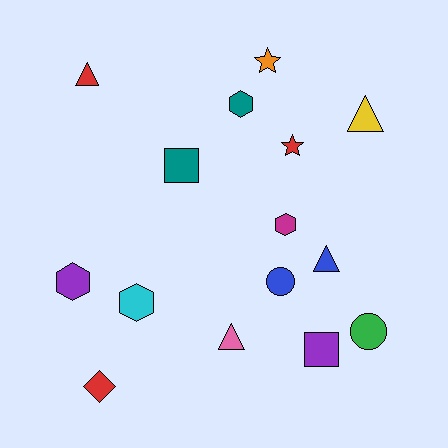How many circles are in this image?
There are 2 circles.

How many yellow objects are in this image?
There is 1 yellow object.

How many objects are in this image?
There are 15 objects.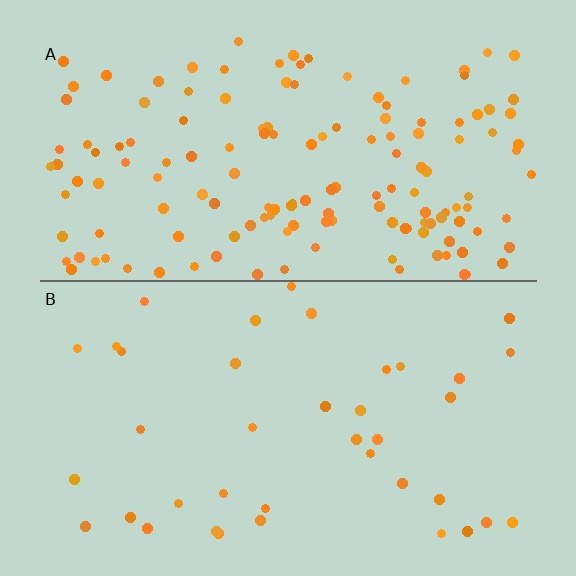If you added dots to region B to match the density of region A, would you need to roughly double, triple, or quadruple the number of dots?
Approximately quadruple.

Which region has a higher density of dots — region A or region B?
A (the top).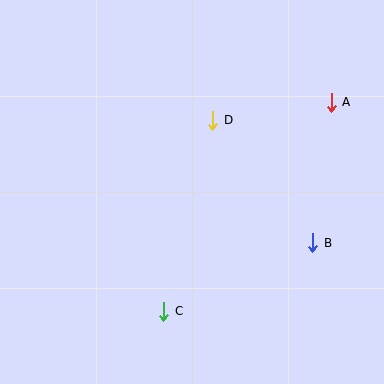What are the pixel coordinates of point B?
Point B is at (313, 243).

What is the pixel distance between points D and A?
The distance between D and A is 120 pixels.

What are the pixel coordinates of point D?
Point D is at (213, 120).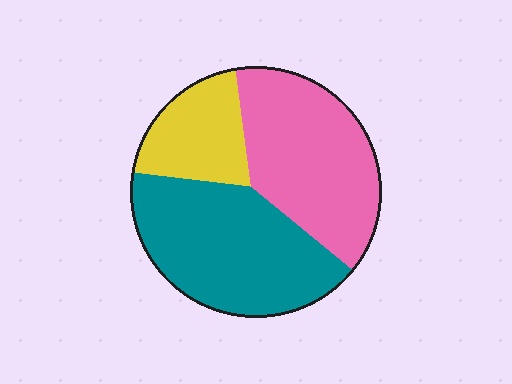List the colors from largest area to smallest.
From largest to smallest: teal, pink, yellow.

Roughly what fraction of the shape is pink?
Pink takes up between a quarter and a half of the shape.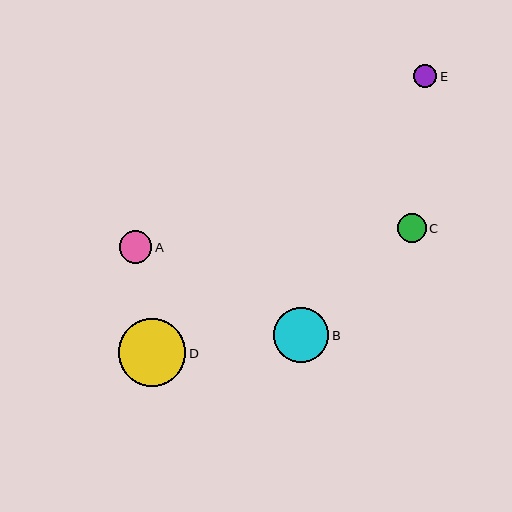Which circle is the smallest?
Circle E is the smallest with a size of approximately 23 pixels.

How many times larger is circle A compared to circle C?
Circle A is approximately 1.1 times the size of circle C.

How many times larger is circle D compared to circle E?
Circle D is approximately 2.9 times the size of circle E.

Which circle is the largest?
Circle D is the largest with a size of approximately 67 pixels.